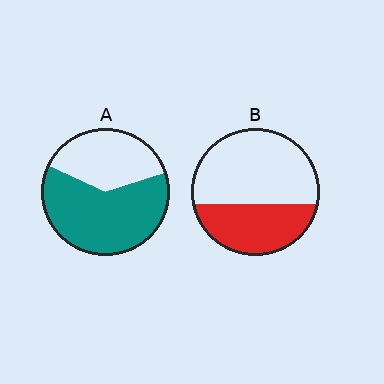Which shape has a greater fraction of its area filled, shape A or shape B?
Shape A.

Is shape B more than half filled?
No.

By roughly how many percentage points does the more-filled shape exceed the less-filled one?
By roughly 25 percentage points (A over B).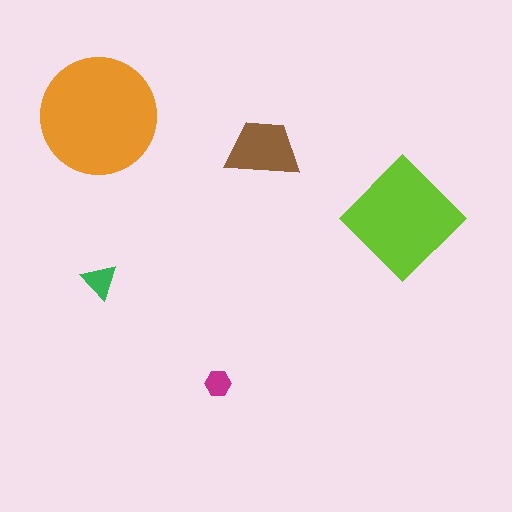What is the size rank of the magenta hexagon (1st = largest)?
5th.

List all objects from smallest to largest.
The magenta hexagon, the green triangle, the brown trapezoid, the lime diamond, the orange circle.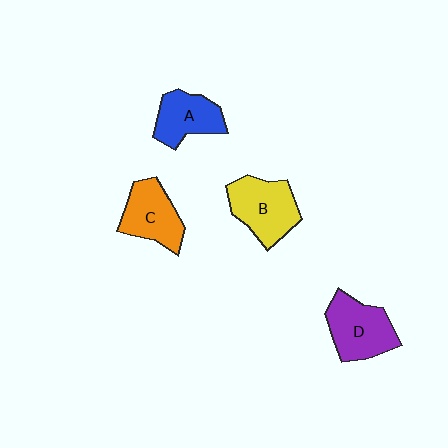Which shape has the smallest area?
Shape A (blue).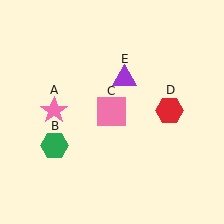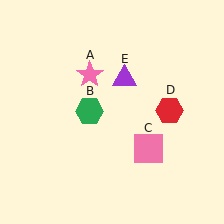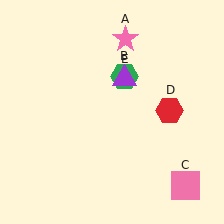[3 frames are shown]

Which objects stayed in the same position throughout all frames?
Red hexagon (object D) and purple triangle (object E) remained stationary.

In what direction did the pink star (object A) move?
The pink star (object A) moved up and to the right.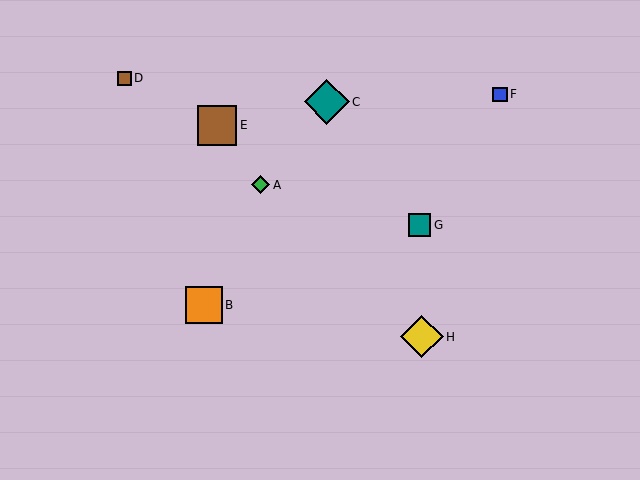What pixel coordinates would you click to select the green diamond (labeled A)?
Click at (261, 185) to select the green diamond A.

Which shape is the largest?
The teal diamond (labeled C) is the largest.